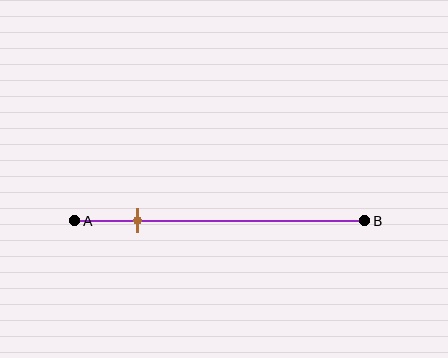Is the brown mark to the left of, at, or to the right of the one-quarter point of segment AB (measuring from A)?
The brown mark is to the left of the one-quarter point of segment AB.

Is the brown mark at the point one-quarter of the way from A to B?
No, the mark is at about 20% from A, not at the 25% one-quarter point.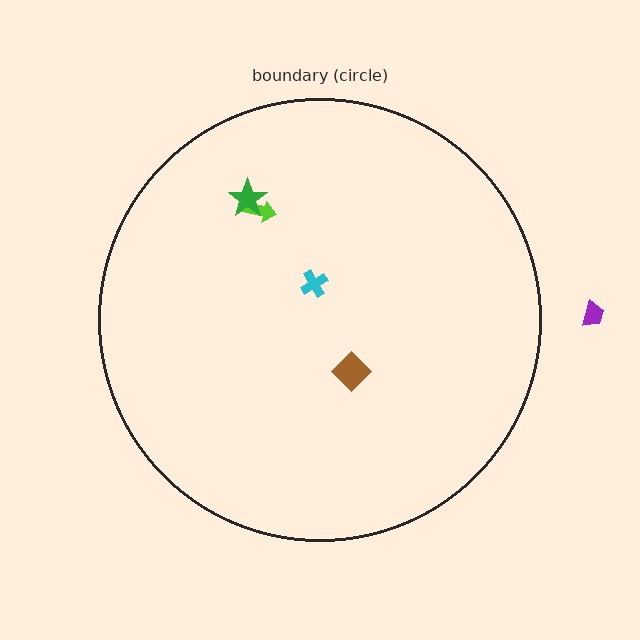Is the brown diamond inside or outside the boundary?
Inside.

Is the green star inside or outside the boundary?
Inside.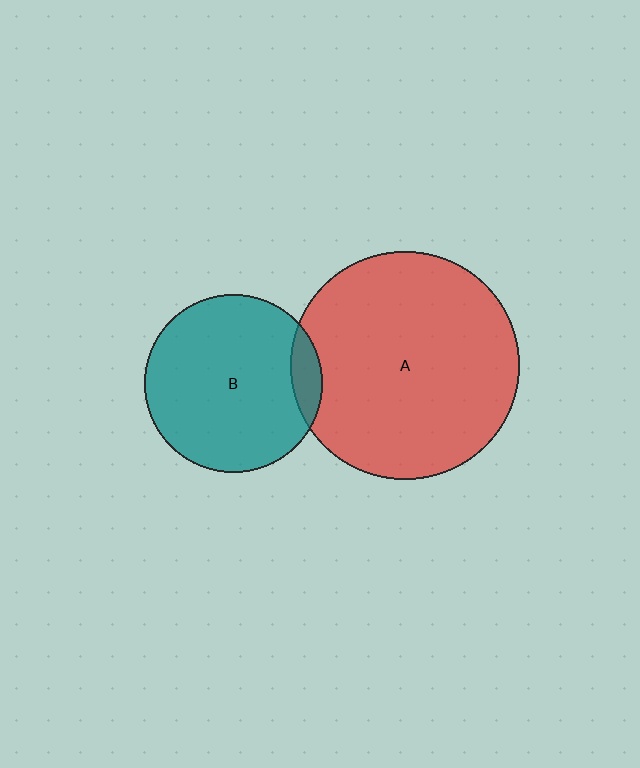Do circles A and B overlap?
Yes.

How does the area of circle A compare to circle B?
Approximately 1.6 times.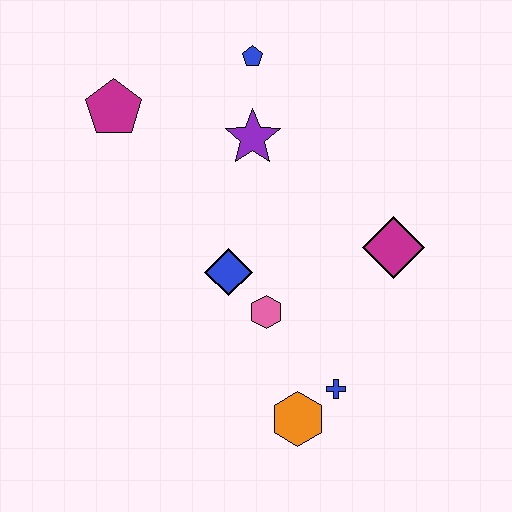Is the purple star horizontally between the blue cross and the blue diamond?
Yes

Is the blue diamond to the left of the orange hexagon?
Yes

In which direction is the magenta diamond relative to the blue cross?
The magenta diamond is above the blue cross.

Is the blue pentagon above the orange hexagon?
Yes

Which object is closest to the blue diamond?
The pink hexagon is closest to the blue diamond.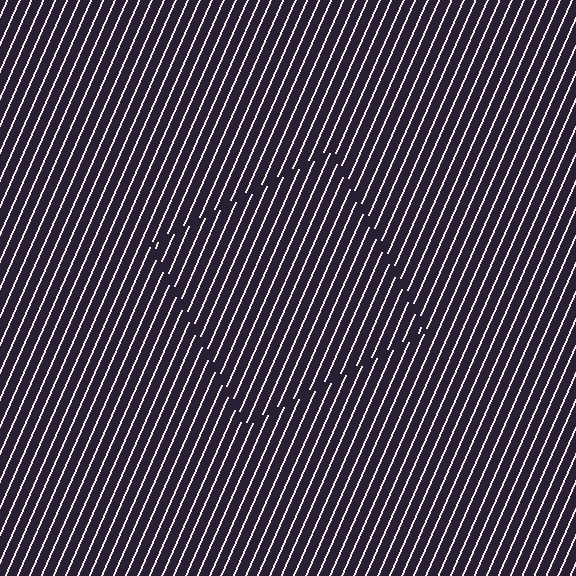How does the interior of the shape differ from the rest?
The interior of the shape contains the same grating, shifted by half a period — the contour is defined by the phase discontinuity where line-ends from the inner and outer gratings abut.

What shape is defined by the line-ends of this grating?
An illusory square. The interior of the shape contains the same grating, shifted by half a period — the contour is defined by the phase discontinuity where line-ends from the inner and outer gratings abut.